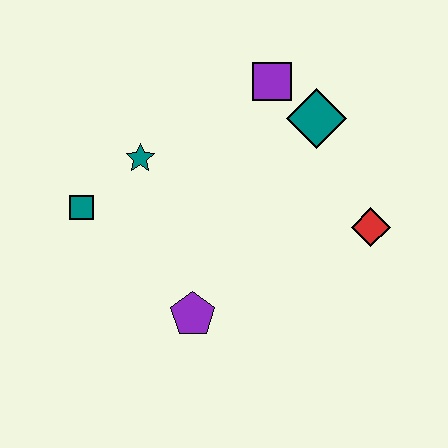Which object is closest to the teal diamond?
The purple square is closest to the teal diamond.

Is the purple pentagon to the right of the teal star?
Yes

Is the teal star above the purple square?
No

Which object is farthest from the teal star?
The red diamond is farthest from the teal star.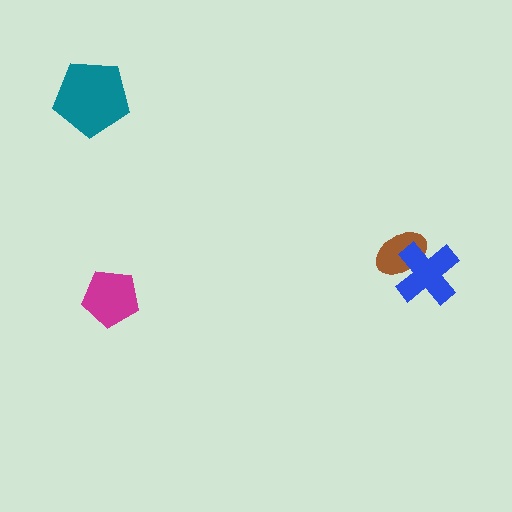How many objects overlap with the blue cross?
1 object overlaps with the blue cross.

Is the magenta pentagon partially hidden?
No, no other shape covers it.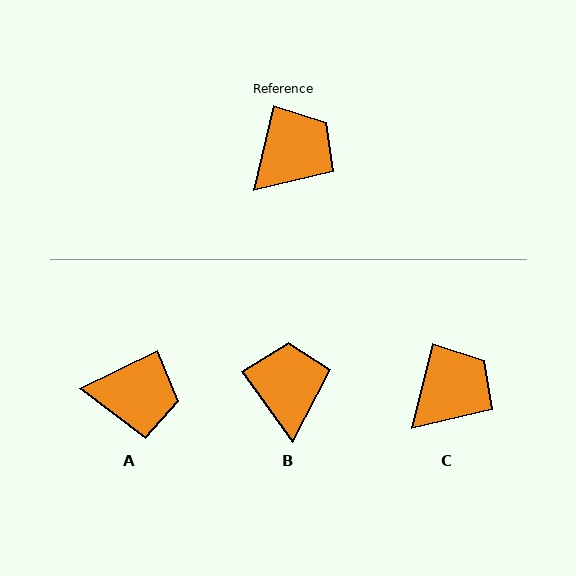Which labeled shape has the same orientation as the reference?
C.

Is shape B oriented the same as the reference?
No, it is off by about 49 degrees.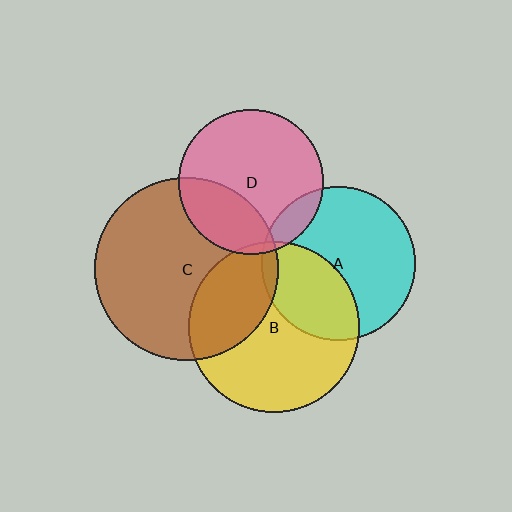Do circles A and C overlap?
Yes.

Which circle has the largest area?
Circle C (brown).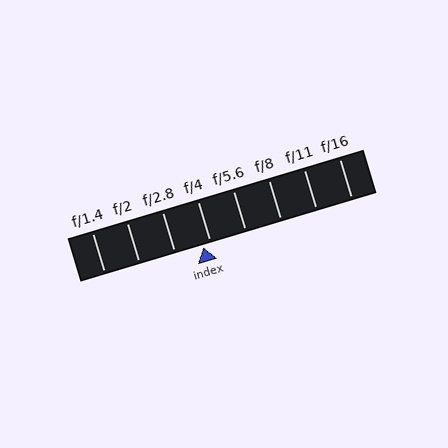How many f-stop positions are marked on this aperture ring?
There are 8 f-stop positions marked.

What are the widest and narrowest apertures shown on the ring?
The widest aperture shown is f/1.4 and the narrowest is f/16.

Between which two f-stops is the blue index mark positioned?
The index mark is between f/2.8 and f/4.